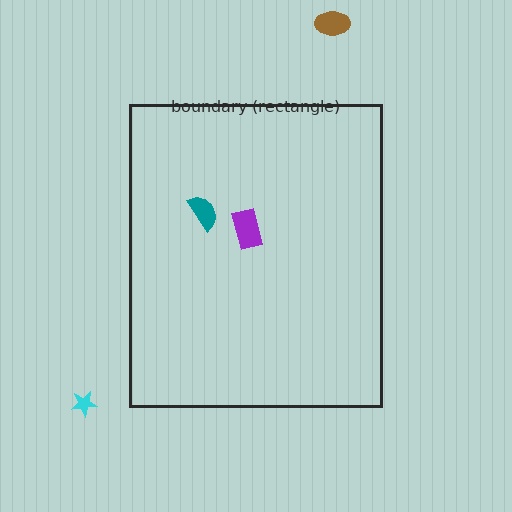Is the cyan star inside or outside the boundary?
Outside.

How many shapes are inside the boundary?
2 inside, 2 outside.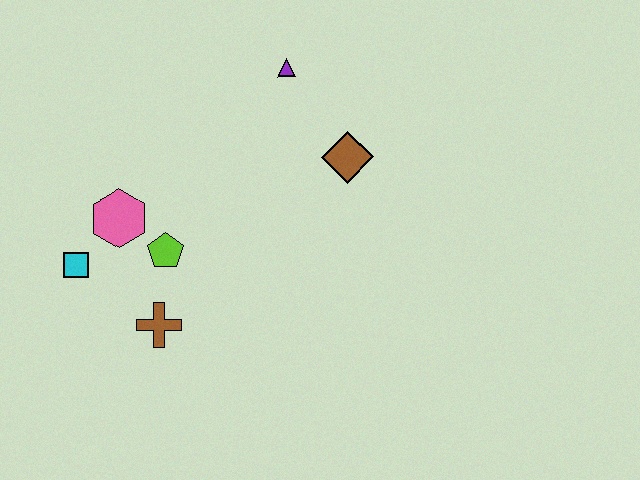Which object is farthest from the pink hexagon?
The brown diamond is farthest from the pink hexagon.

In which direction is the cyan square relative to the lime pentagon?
The cyan square is to the left of the lime pentagon.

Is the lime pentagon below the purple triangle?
Yes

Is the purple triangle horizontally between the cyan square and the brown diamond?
Yes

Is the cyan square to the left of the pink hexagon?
Yes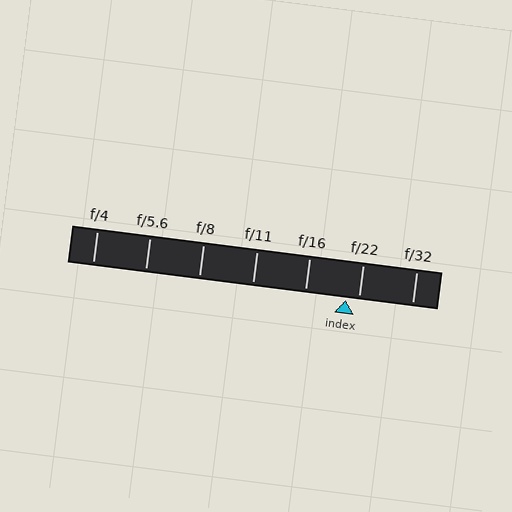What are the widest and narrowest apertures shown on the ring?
The widest aperture shown is f/4 and the narrowest is f/32.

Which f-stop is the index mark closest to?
The index mark is closest to f/22.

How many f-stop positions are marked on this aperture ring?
There are 7 f-stop positions marked.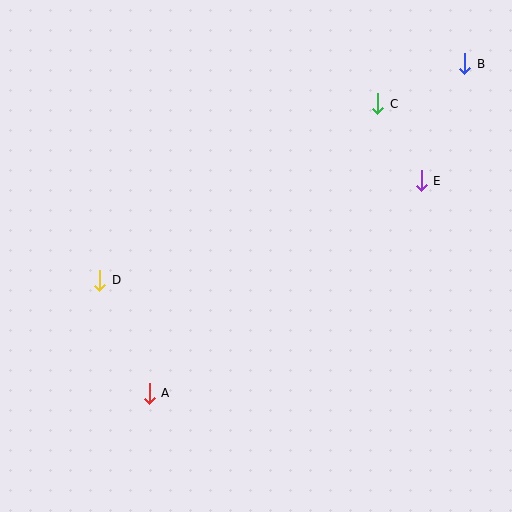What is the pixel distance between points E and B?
The distance between E and B is 125 pixels.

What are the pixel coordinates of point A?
Point A is at (149, 393).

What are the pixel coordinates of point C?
Point C is at (378, 104).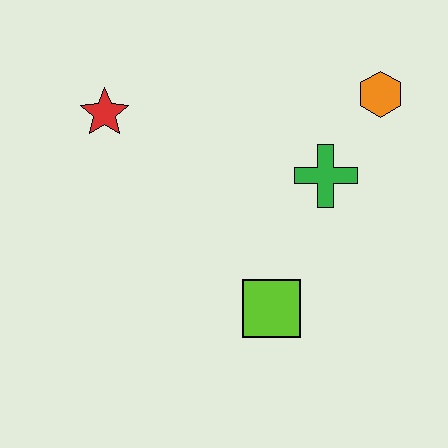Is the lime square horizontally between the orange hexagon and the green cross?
No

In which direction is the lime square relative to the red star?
The lime square is below the red star.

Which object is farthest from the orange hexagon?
The red star is farthest from the orange hexagon.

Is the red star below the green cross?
No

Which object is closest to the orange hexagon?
The green cross is closest to the orange hexagon.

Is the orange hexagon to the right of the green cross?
Yes